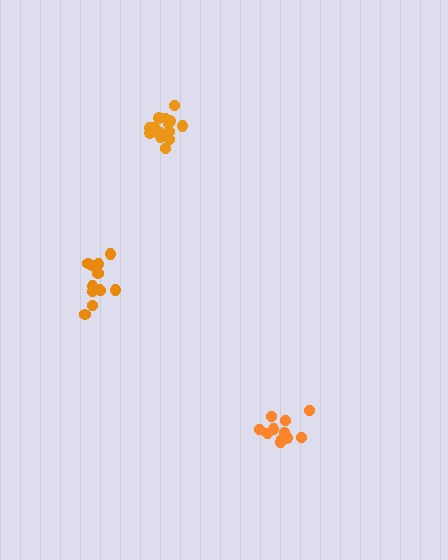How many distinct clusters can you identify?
There are 3 distinct clusters.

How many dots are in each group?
Group 1: 11 dots, Group 2: 15 dots, Group 3: 12 dots (38 total).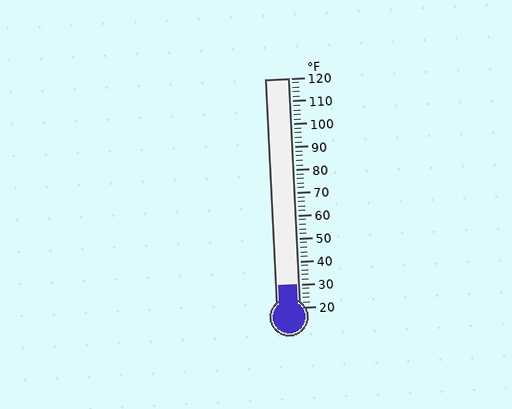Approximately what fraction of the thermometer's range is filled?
The thermometer is filled to approximately 10% of its range.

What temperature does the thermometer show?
The thermometer shows approximately 30°F.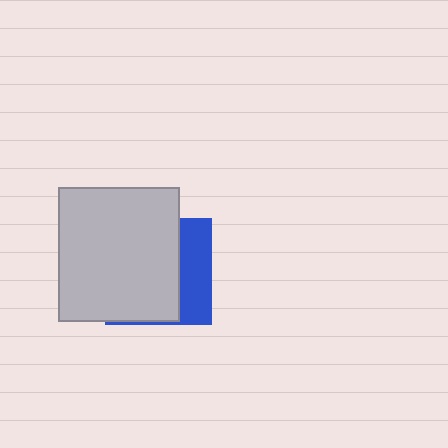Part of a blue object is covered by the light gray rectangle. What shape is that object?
It is a square.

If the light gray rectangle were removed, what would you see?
You would see the complete blue square.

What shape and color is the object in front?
The object in front is a light gray rectangle.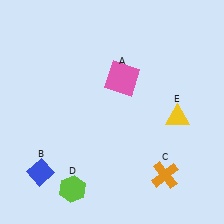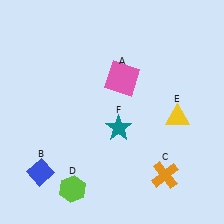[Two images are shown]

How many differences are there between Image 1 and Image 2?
There is 1 difference between the two images.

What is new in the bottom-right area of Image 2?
A teal star (F) was added in the bottom-right area of Image 2.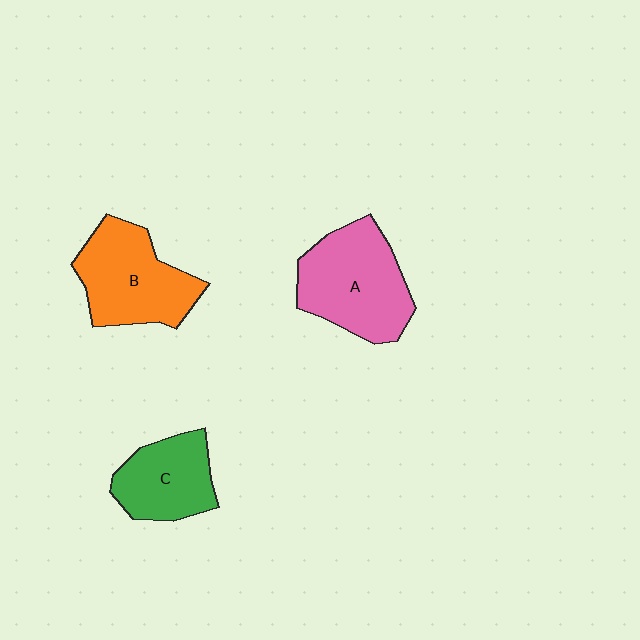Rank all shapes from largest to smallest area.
From largest to smallest: A (pink), B (orange), C (green).